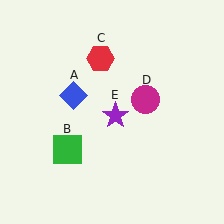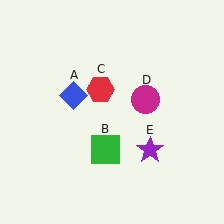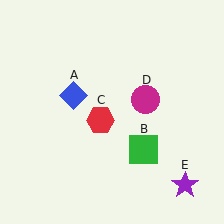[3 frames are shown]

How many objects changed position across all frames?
3 objects changed position: green square (object B), red hexagon (object C), purple star (object E).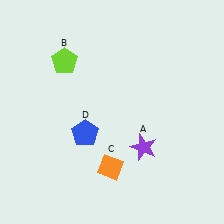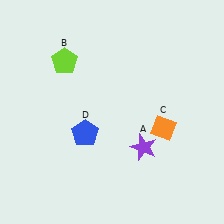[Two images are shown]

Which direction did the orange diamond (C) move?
The orange diamond (C) moved right.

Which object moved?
The orange diamond (C) moved right.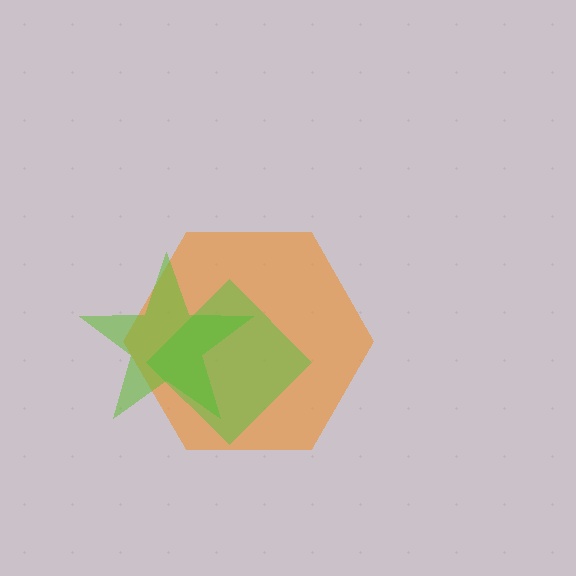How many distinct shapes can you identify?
There are 3 distinct shapes: an orange hexagon, a lime star, a green diamond.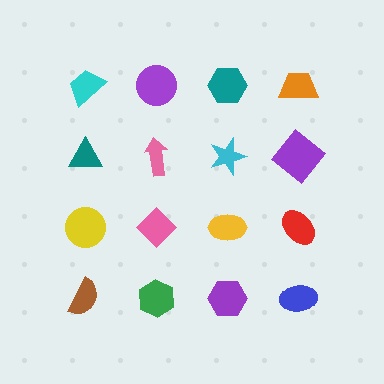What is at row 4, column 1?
A brown semicircle.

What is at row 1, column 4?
An orange trapezoid.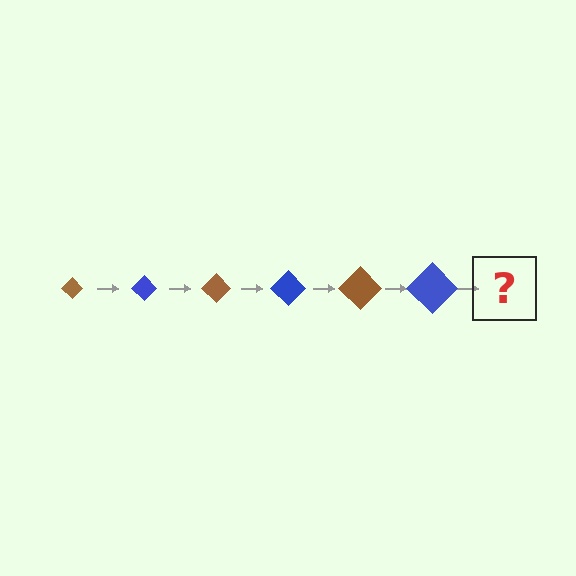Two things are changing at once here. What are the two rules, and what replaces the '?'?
The two rules are that the diamond grows larger each step and the color cycles through brown and blue. The '?' should be a brown diamond, larger than the previous one.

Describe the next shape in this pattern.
It should be a brown diamond, larger than the previous one.